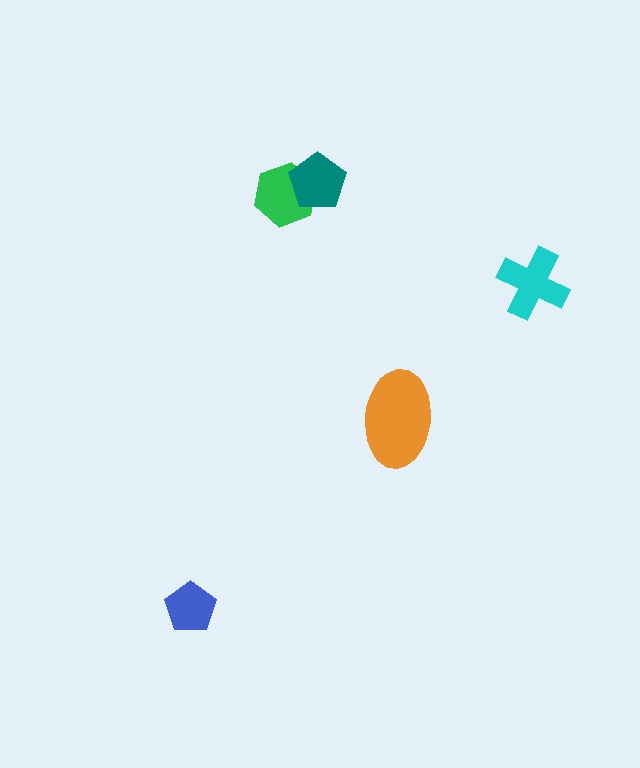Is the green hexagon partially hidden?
Yes, it is partially covered by another shape.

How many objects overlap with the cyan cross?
0 objects overlap with the cyan cross.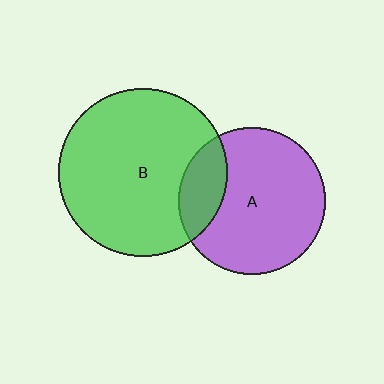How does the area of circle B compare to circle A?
Approximately 1.3 times.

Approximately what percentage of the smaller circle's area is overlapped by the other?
Approximately 20%.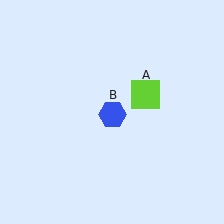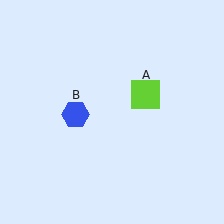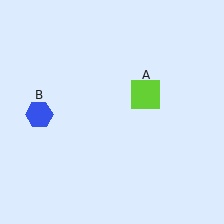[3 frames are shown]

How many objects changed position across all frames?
1 object changed position: blue hexagon (object B).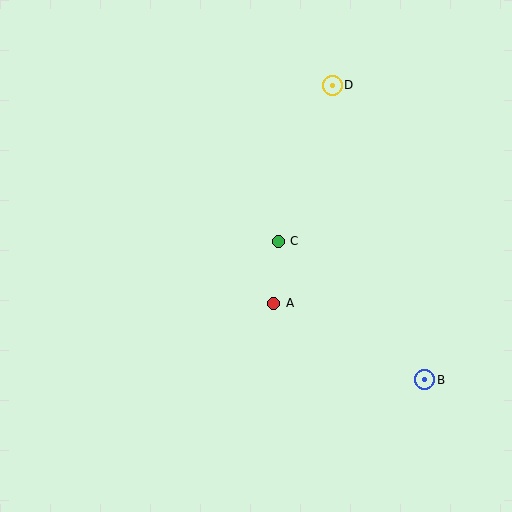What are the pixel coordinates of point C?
Point C is at (278, 241).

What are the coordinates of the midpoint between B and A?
The midpoint between B and A is at (349, 342).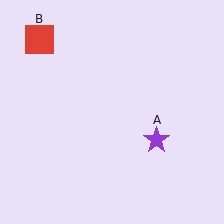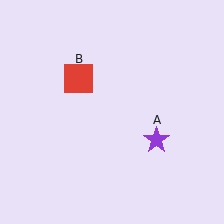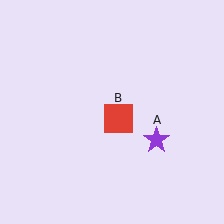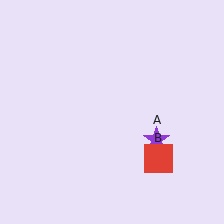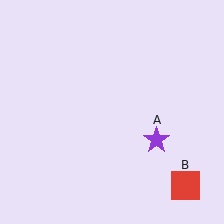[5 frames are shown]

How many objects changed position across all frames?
1 object changed position: red square (object B).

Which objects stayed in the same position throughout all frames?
Purple star (object A) remained stationary.